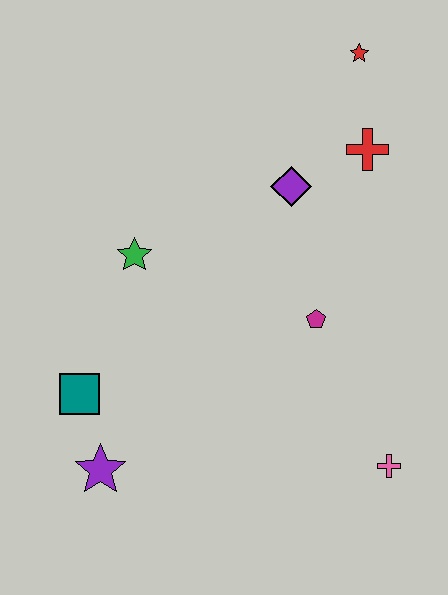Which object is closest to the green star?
The teal square is closest to the green star.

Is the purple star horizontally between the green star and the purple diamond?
No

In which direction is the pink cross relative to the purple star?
The pink cross is to the right of the purple star.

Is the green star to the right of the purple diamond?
No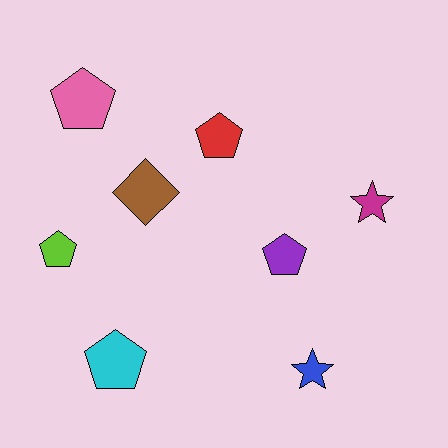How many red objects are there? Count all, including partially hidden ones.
There is 1 red object.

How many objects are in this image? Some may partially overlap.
There are 8 objects.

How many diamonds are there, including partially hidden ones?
There is 1 diamond.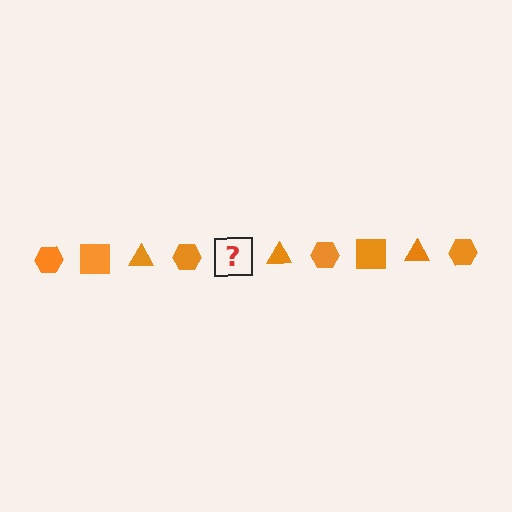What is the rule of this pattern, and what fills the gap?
The rule is that the pattern cycles through hexagon, square, triangle shapes in orange. The gap should be filled with an orange square.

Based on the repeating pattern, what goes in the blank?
The blank should be an orange square.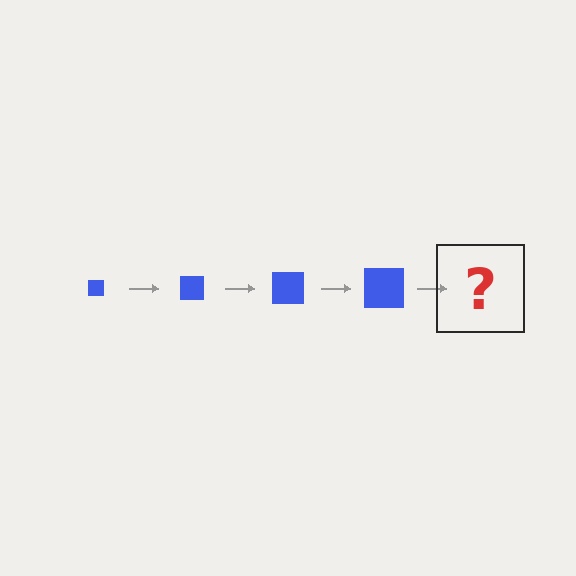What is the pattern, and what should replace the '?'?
The pattern is that the square gets progressively larger each step. The '?' should be a blue square, larger than the previous one.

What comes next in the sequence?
The next element should be a blue square, larger than the previous one.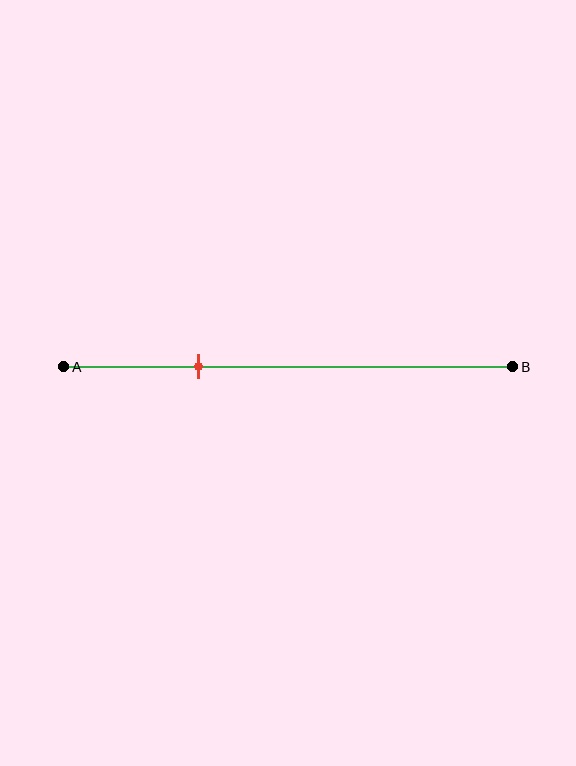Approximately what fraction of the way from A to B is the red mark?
The red mark is approximately 30% of the way from A to B.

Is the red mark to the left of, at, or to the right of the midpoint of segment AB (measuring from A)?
The red mark is to the left of the midpoint of segment AB.